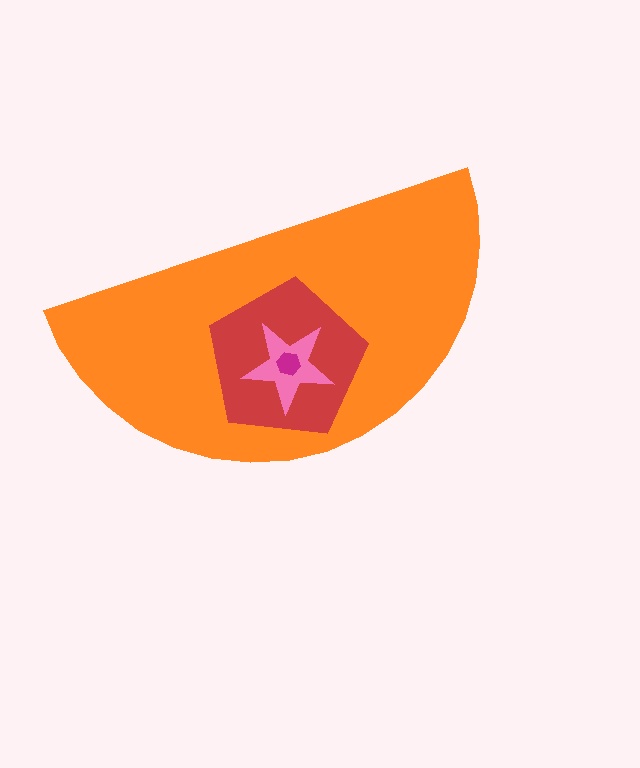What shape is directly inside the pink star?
The magenta hexagon.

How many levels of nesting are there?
4.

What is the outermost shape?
The orange semicircle.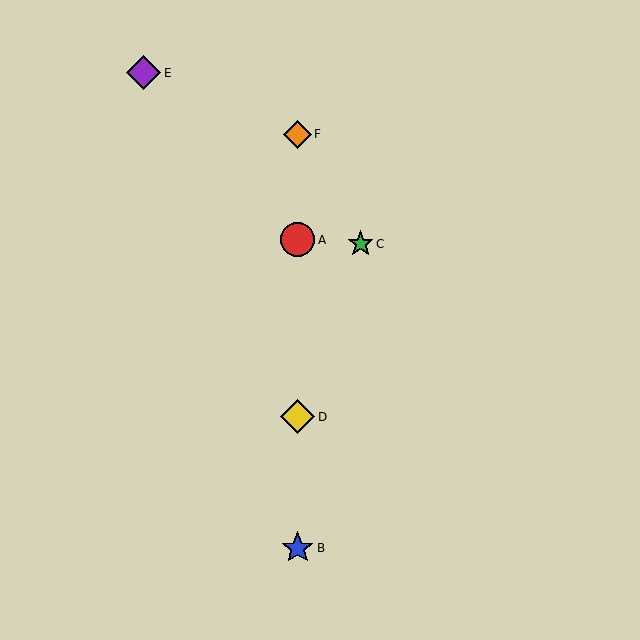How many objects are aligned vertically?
4 objects (A, B, D, F) are aligned vertically.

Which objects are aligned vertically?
Objects A, B, D, F are aligned vertically.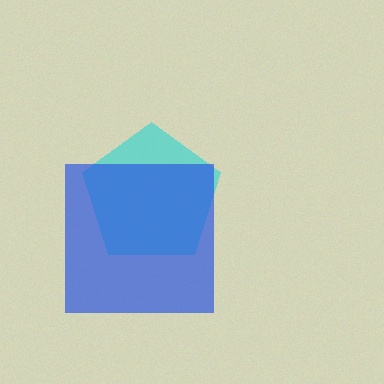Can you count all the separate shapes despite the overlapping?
Yes, there are 2 separate shapes.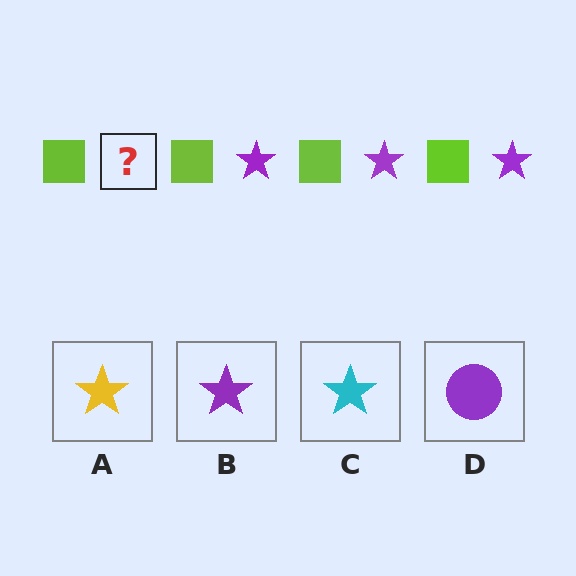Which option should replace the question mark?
Option B.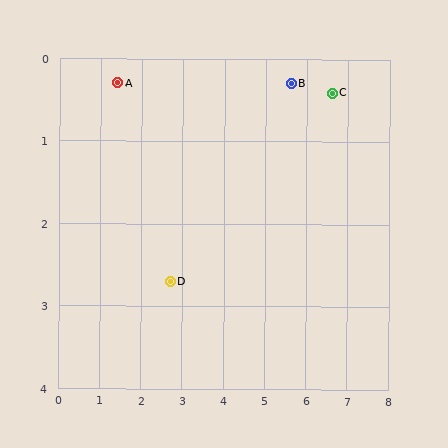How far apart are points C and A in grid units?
Points C and A are about 5.2 grid units apart.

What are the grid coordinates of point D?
Point D is at approximately (2.7, 2.7).